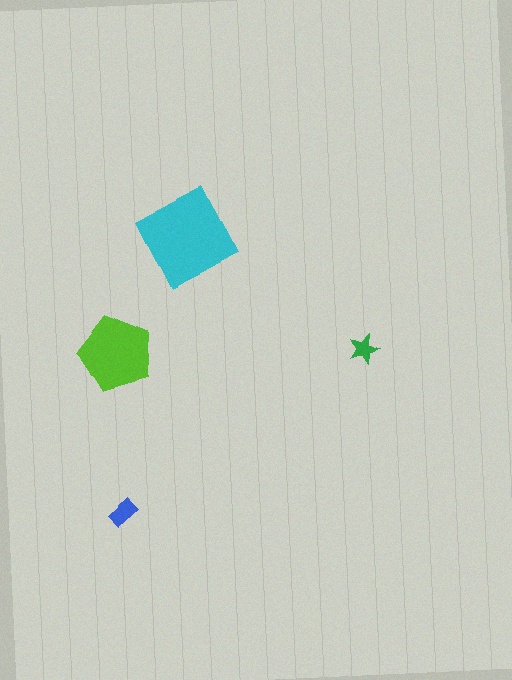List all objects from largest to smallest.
The cyan diamond, the lime pentagon, the blue rectangle, the green star.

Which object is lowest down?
The blue rectangle is bottommost.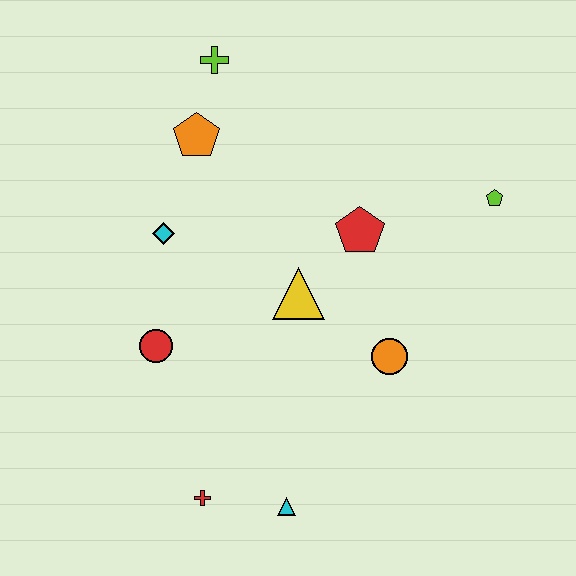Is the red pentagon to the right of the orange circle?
No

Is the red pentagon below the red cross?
No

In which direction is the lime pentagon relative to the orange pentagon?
The lime pentagon is to the right of the orange pentagon.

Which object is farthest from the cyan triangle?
The lime cross is farthest from the cyan triangle.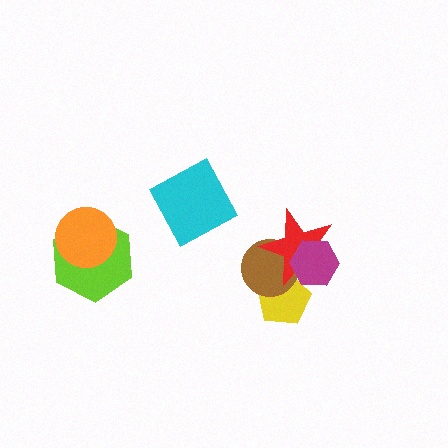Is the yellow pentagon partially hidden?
Yes, it is partially covered by another shape.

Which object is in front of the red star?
The magenta hexagon is in front of the red star.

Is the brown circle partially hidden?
Yes, it is partially covered by another shape.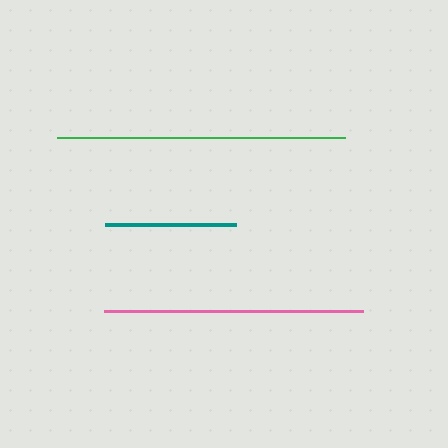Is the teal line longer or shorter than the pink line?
The pink line is longer than the teal line.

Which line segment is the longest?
The green line is the longest at approximately 288 pixels.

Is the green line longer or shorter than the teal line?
The green line is longer than the teal line.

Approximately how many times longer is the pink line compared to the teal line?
The pink line is approximately 2.0 times the length of the teal line.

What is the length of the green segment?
The green segment is approximately 288 pixels long.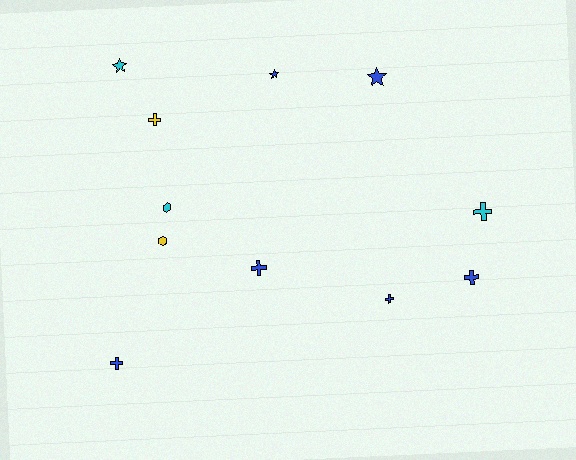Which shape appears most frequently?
Cross, with 6 objects.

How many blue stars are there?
There are 2 blue stars.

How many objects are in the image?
There are 11 objects.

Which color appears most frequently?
Blue, with 6 objects.